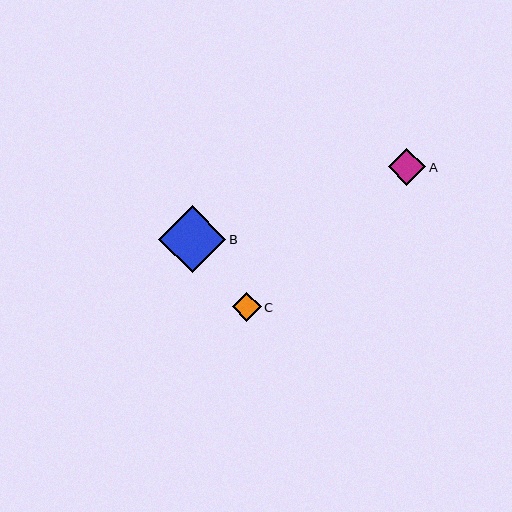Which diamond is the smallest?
Diamond C is the smallest with a size of approximately 29 pixels.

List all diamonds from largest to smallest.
From largest to smallest: B, A, C.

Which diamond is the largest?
Diamond B is the largest with a size of approximately 67 pixels.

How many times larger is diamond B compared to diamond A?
Diamond B is approximately 1.8 times the size of diamond A.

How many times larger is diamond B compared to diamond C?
Diamond B is approximately 2.3 times the size of diamond C.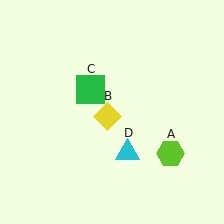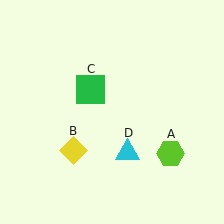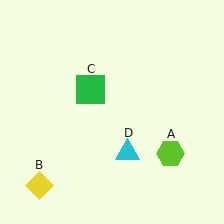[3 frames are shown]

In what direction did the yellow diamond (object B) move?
The yellow diamond (object B) moved down and to the left.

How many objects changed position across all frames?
1 object changed position: yellow diamond (object B).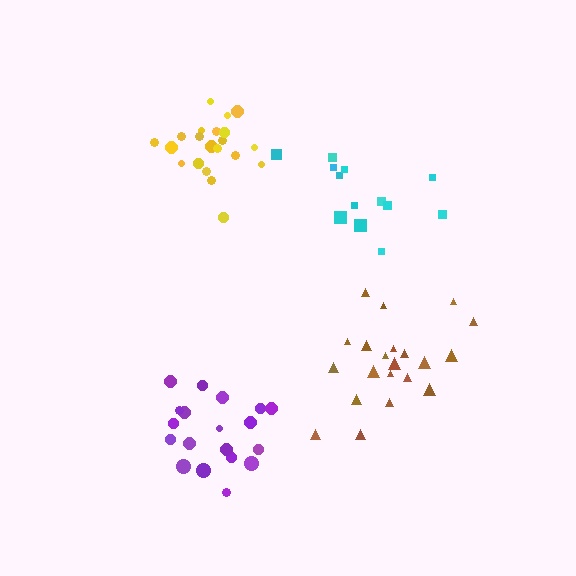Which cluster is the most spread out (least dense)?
Brown.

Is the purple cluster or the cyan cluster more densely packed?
Cyan.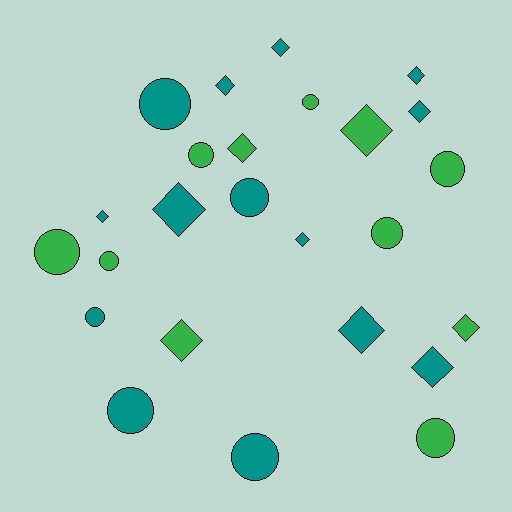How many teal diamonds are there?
There are 9 teal diamonds.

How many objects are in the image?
There are 25 objects.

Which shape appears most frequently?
Diamond, with 13 objects.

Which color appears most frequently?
Teal, with 14 objects.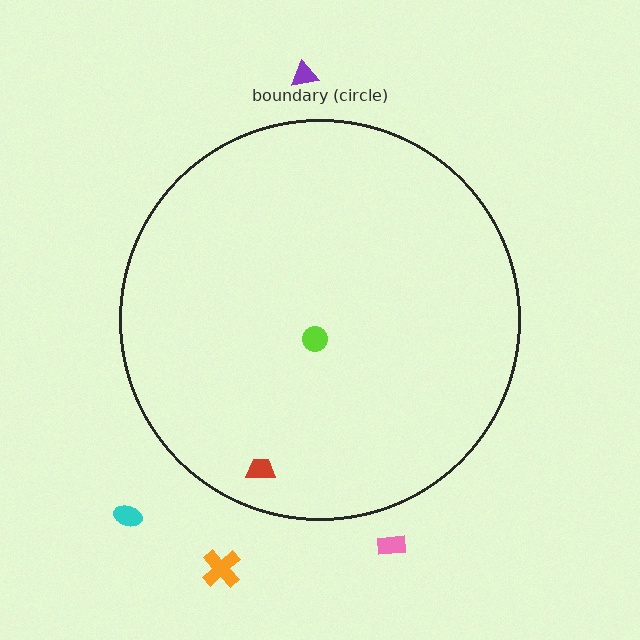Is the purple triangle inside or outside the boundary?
Outside.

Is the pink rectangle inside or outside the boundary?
Outside.